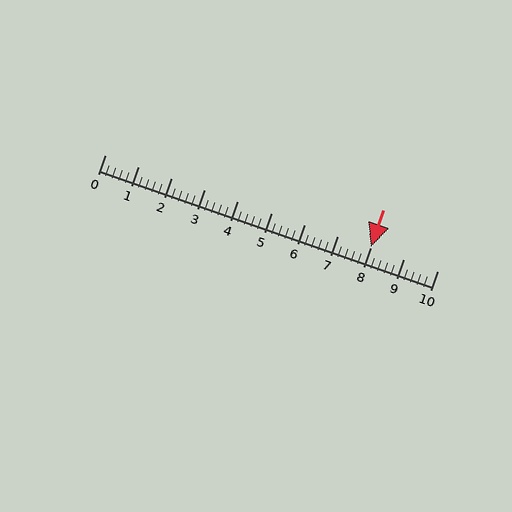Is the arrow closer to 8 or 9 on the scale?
The arrow is closer to 8.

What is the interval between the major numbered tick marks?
The major tick marks are spaced 1 units apart.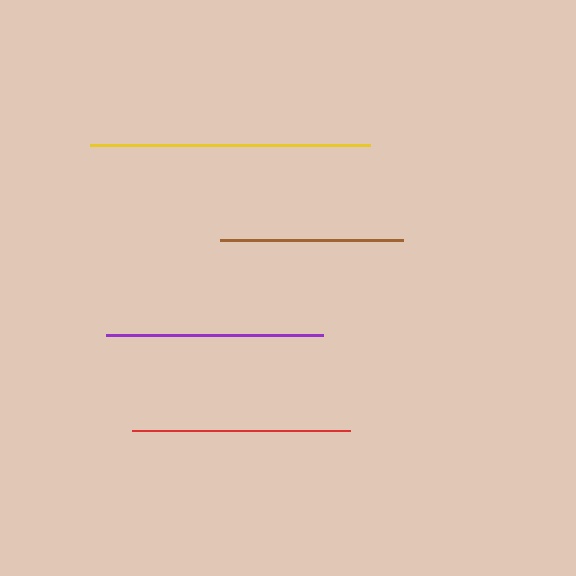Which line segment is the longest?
The yellow line is the longest at approximately 280 pixels.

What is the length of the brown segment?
The brown segment is approximately 183 pixels long.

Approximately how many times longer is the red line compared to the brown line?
The red line is approximately 1.2 times the length of the brown line.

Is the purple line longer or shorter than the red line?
The red line is longer than the purple line.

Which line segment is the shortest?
The brown line is the shortest at approximately 183 pixels.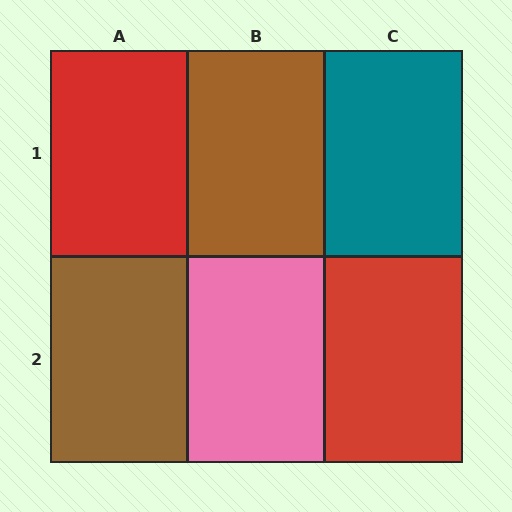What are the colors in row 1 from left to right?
Red, brown, teal.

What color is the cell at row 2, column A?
Brown.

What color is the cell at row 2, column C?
Red.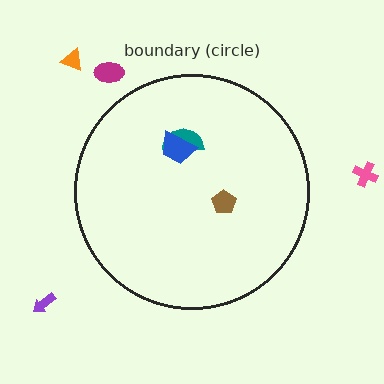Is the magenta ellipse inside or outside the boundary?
Outside.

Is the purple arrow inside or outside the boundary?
Outside.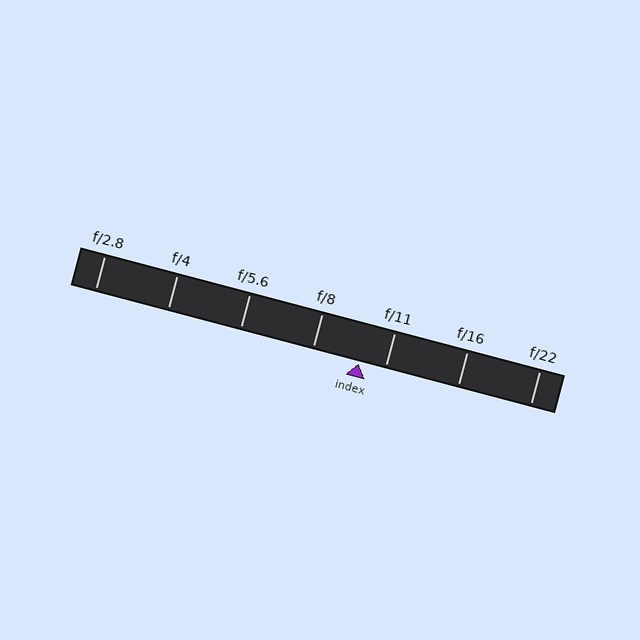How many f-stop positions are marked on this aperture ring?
There are 7 f-stop positions marked.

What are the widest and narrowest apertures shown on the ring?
The widest aperture shown is f/2.8 and the narrowest is f/22.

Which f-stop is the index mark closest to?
The index mark is closest to f/11.